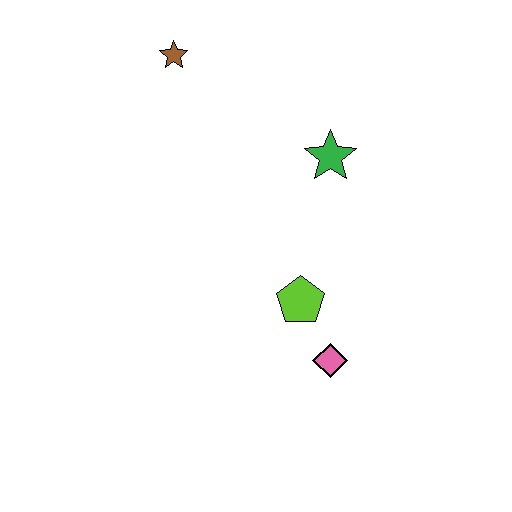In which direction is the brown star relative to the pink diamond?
The brown star is above the pink diamond.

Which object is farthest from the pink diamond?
The brown star is farthest from the pink diamond.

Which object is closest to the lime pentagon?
The pink diamond is closest to the lime pentagon.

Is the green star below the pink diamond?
No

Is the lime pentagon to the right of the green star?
No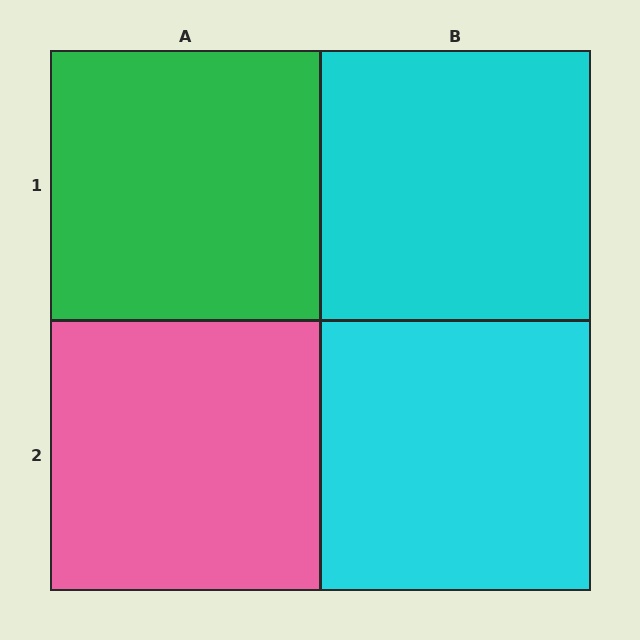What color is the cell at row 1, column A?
Green.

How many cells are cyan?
2 cells are cyan.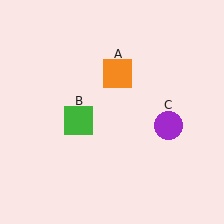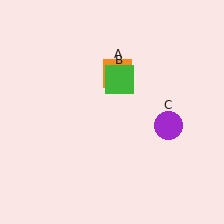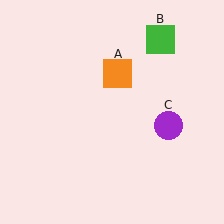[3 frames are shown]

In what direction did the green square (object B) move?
The green square (object B) moved up and to the right.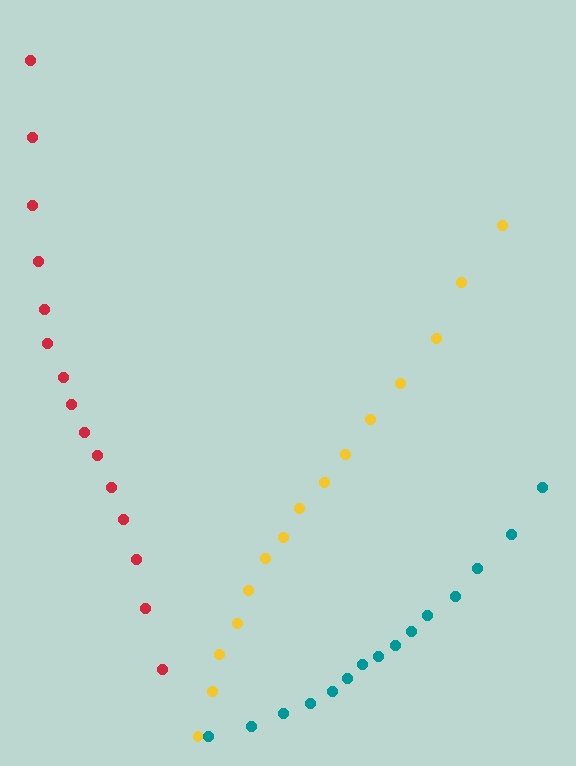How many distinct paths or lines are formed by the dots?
There are 3 distinct paths.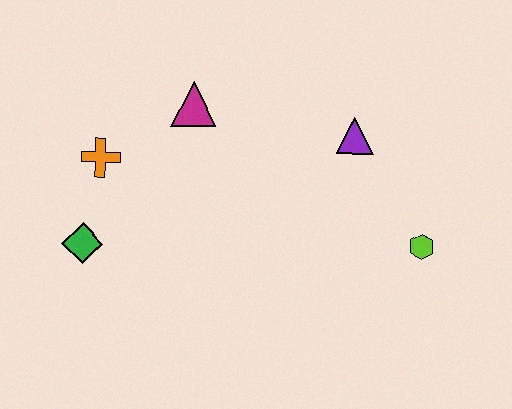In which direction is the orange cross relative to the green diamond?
The orange cross is above the green diamond.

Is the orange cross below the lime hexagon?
No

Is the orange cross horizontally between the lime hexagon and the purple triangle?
No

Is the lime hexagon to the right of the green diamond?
Yes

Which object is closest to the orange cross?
The green diamond is closest to the orange cross.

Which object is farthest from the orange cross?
The lime hexagon is farthest from the orange cross.